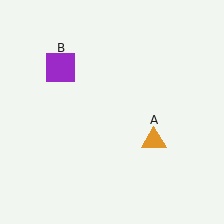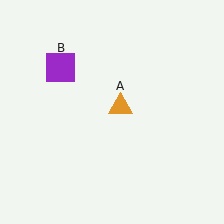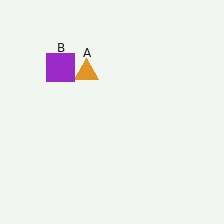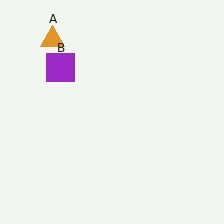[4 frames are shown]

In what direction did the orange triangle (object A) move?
The orange triangle (object A) moved up and to the left.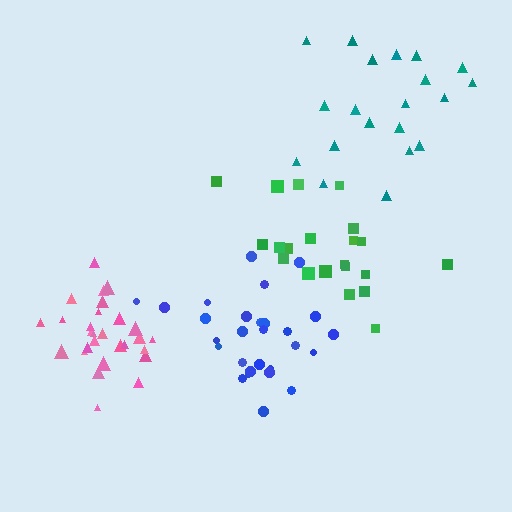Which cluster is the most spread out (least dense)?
Teal.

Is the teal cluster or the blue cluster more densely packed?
Blue.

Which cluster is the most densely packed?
Pink.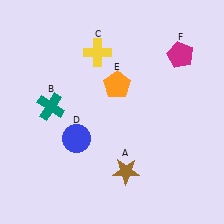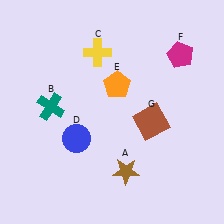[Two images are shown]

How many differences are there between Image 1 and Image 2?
There is 1 difference between the two images.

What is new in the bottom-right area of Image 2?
A brown square (G) was added in the bottom-right area of Image 2.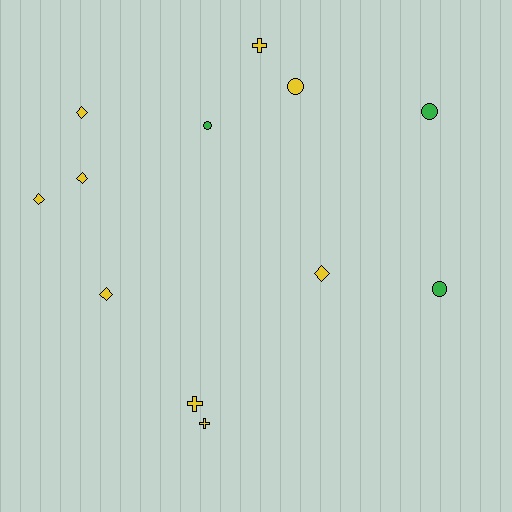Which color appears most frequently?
Yellow, with 9 objects.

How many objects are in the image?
There are 12 objects.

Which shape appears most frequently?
Diamond, with 5 objects.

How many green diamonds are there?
There are no green diamonds.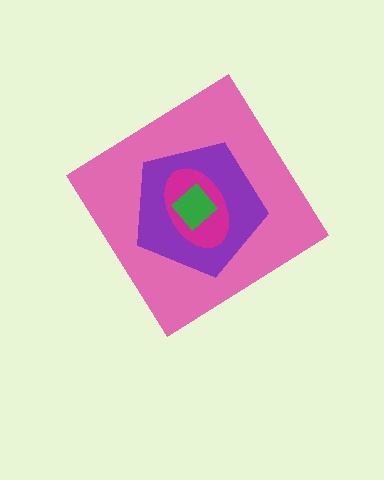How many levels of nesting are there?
4.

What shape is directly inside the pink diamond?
The purple pentagon.